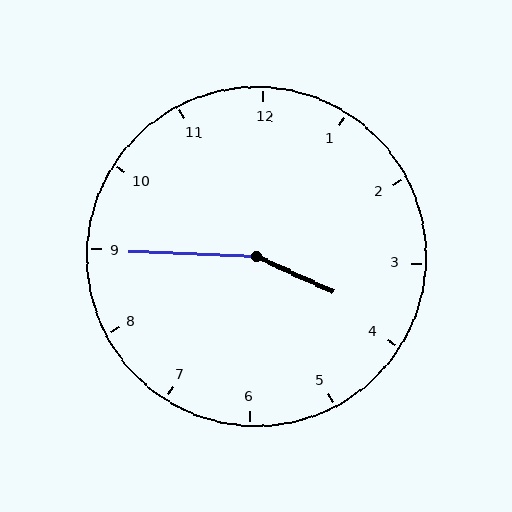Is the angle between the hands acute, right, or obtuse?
It is obtuse.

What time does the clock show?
3:45.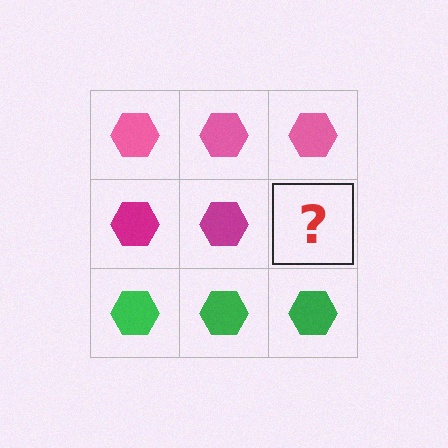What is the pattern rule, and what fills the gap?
The rule is that each row has a consistent color. The gap should be filled with a magenta hexagon.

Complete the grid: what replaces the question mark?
The question mark should be replaced with a magenta hexagon.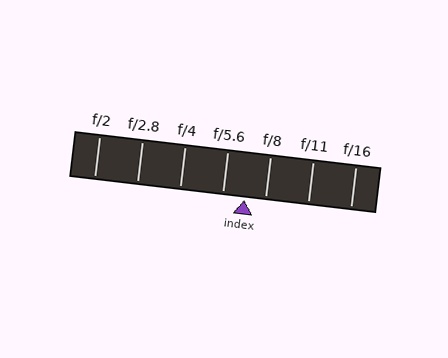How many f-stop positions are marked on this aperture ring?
There are 7 f-stop positions marked.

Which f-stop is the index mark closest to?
The index mark is closest to f/8.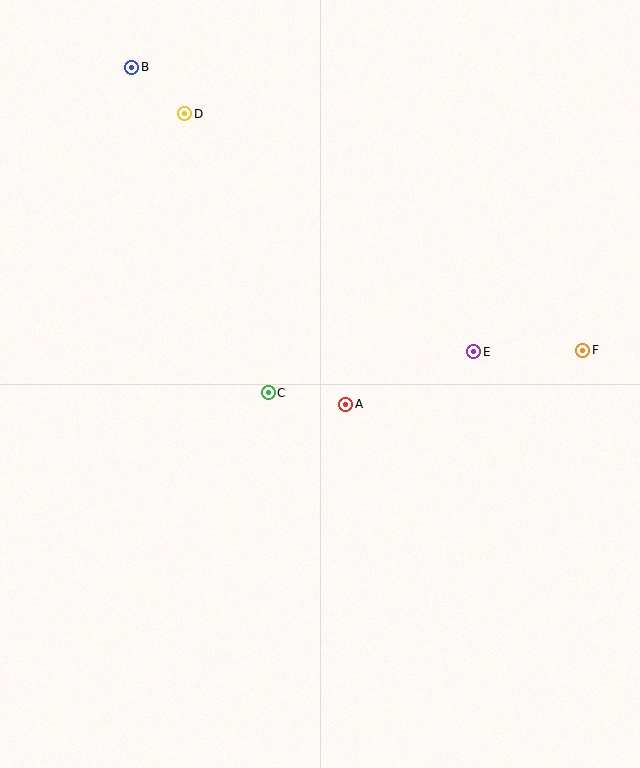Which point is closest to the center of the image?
Point A at (346, 404) is closest to the center.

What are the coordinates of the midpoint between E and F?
The midpoint between E and F is at (528, 351).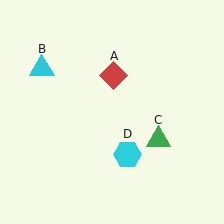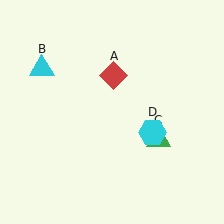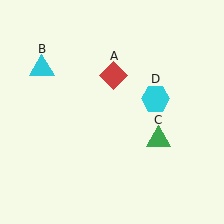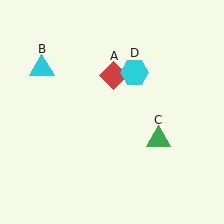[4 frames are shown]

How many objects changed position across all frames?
1 object changed position: cyan hexagon (object D).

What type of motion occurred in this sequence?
The cyan hexagon (object D) rotated counterclockwise around the center of the scene.